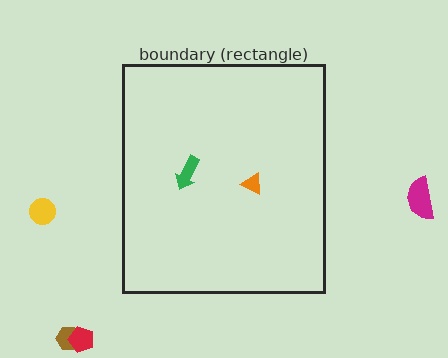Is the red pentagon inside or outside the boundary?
Outside.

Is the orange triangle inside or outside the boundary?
Inside.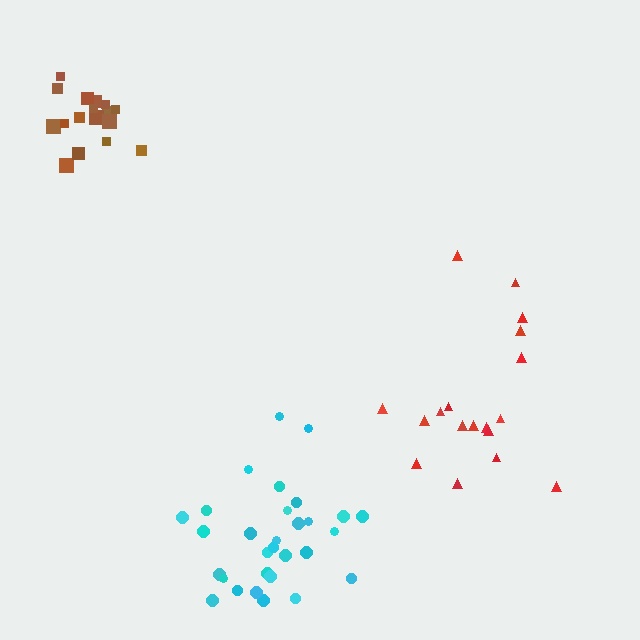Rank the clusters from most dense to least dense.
brown, cyan, red.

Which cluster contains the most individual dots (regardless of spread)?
Cyan (30).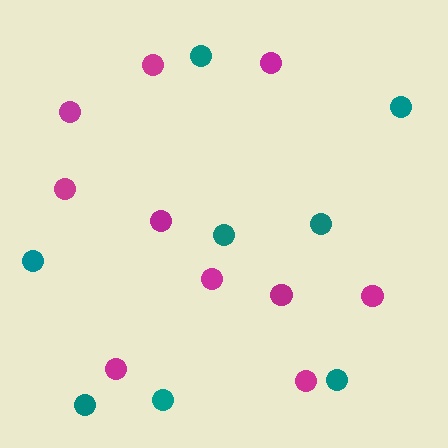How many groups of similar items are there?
There are 2 groups: one group of magenta circles (10) and one group of teal circles (8).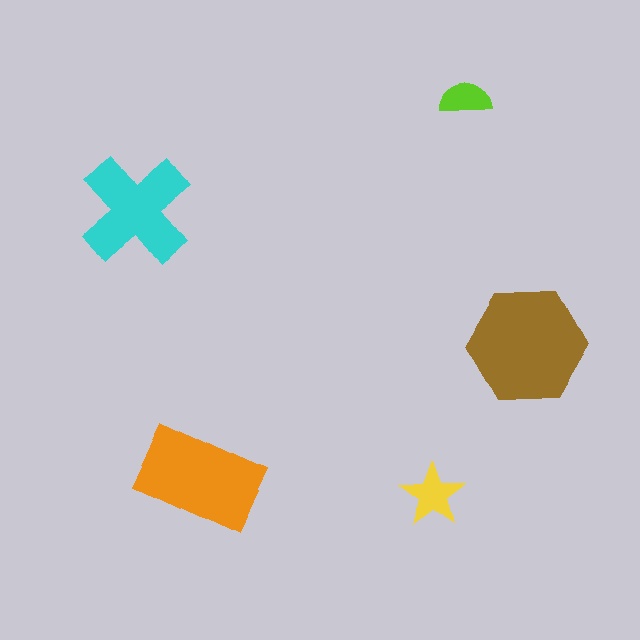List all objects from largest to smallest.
The brown hexagon, the orange rectangle, the cyan cross, the yellow star, the lime semicircle.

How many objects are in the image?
There are 5 objects in the image.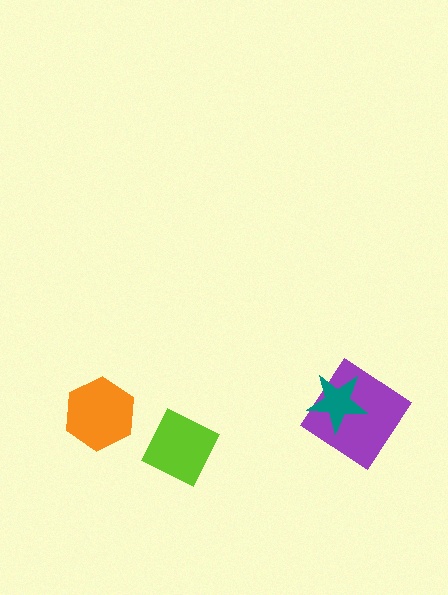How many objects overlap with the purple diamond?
1 object overlaps with the purple diamond.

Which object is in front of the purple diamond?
The teal star is in front of the purple diamond.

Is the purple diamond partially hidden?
Yes, it is partially covered by another shape.